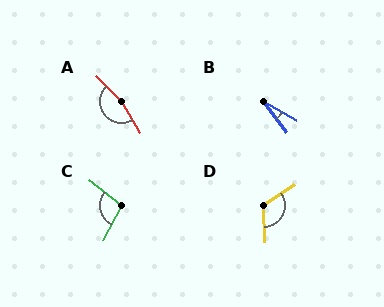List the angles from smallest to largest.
B (23°), C (101°), D (122°), A (168°).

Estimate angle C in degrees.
Approximately 101 degrees.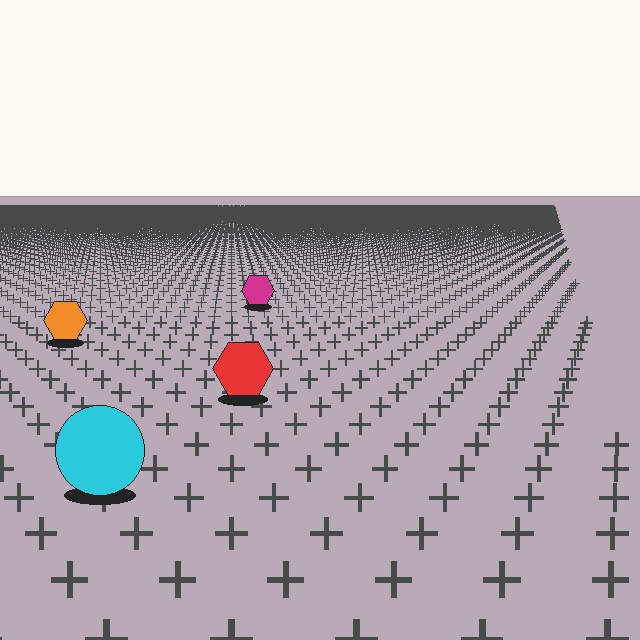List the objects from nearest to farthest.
From nearest to farthest: the cyan circle, the red hexagon, the orange hexagon, the magenta hexagon.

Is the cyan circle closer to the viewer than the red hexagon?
Yes. The cyan circle is closer — you can tell from the texture gradient: the ground texture is coarser near it.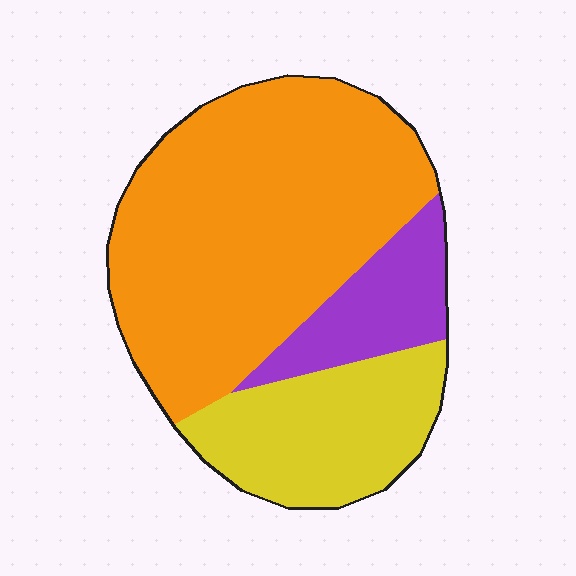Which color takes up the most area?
Orange, at roughly 60%.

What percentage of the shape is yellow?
Yellow takes up between a sixth and a third of the shape.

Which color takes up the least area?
Purple, at roughly 15%.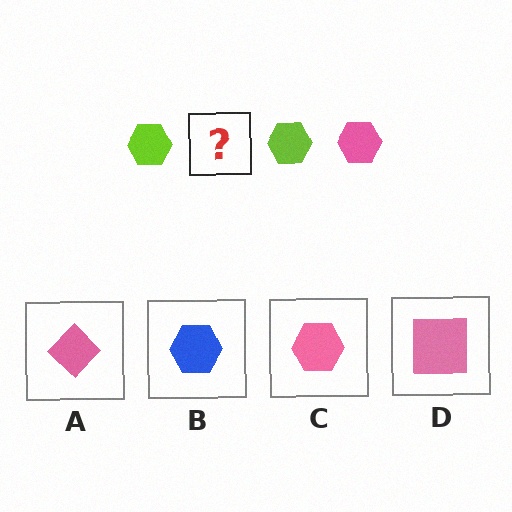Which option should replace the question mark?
Option C.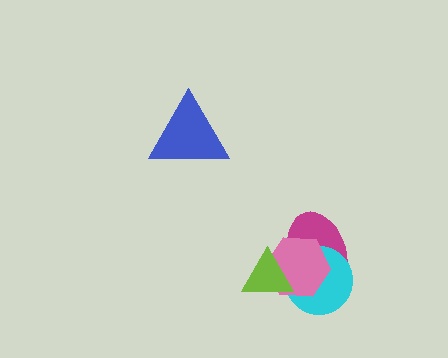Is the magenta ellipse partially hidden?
Yes, it is partially covered by another shape.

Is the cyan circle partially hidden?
Yes, it is partially covered by another shape.